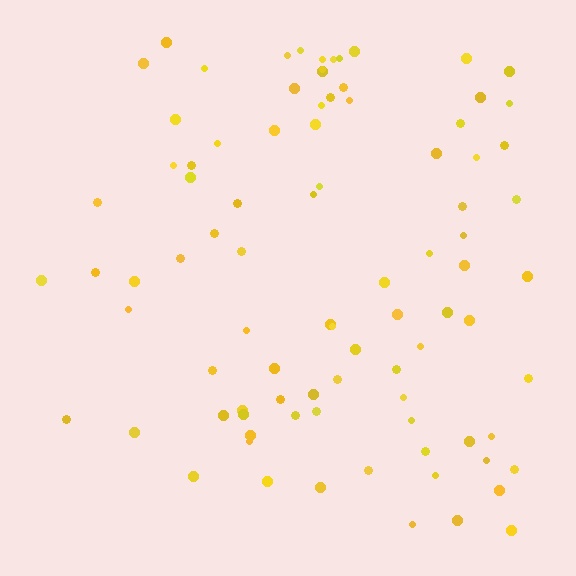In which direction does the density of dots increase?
From left to right, with the right side densest.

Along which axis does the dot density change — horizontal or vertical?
Horizontal.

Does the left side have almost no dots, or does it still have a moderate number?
Still a moderate number, just noticeably fewer than the right.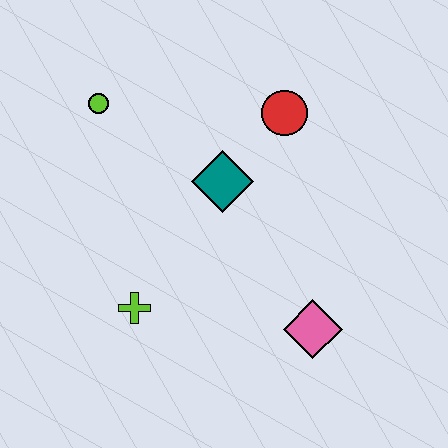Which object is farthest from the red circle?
The lime cross is farthest from the red circle.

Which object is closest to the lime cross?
The teal diamond is closest to the lime cross.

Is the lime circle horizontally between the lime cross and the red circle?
No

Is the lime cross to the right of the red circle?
No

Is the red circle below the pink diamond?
No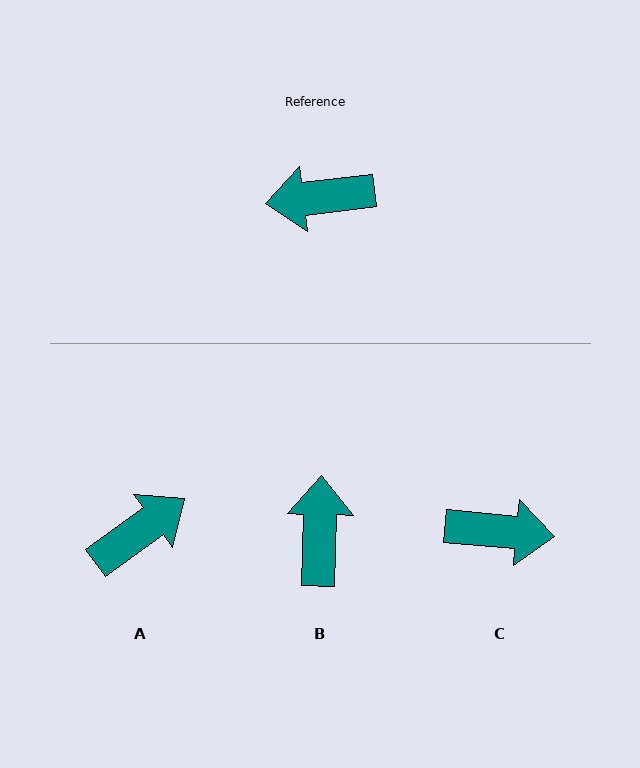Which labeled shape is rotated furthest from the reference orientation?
C, about 168 degrees away.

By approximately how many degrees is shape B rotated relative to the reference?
Approximately 98 degrees clockwise.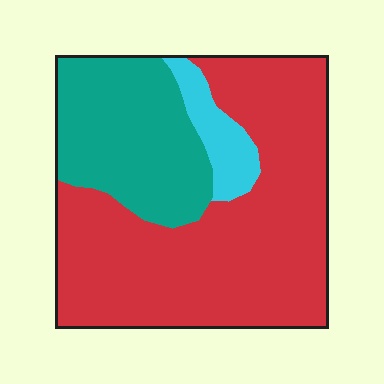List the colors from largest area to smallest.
From largest to smallest: red, teal, cyan.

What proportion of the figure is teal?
Teal covers 28% of the figure.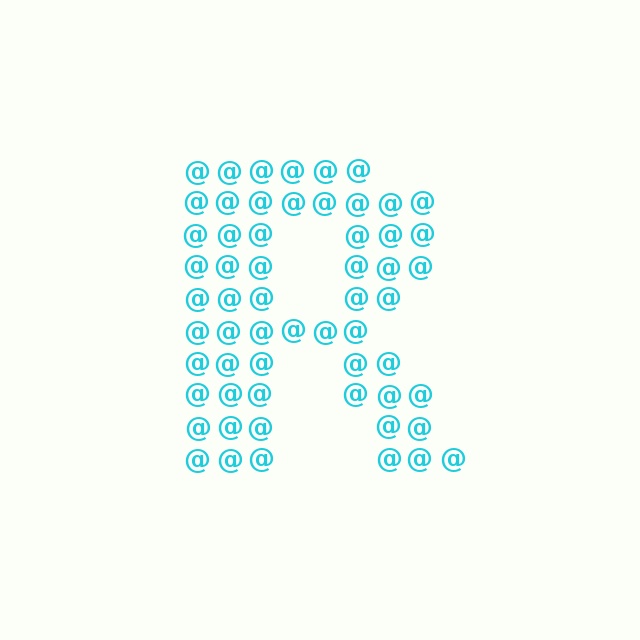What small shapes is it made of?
It is made of small at signs.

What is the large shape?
The large shape is the letter R.